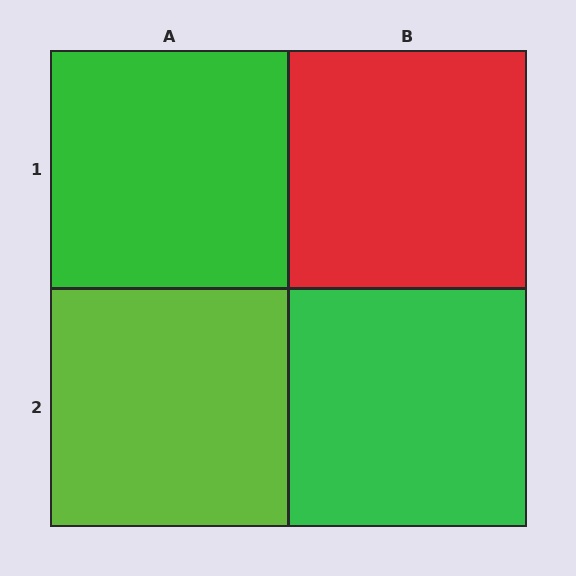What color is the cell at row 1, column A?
Green.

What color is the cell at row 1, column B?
Red.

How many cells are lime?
1 cell is lime.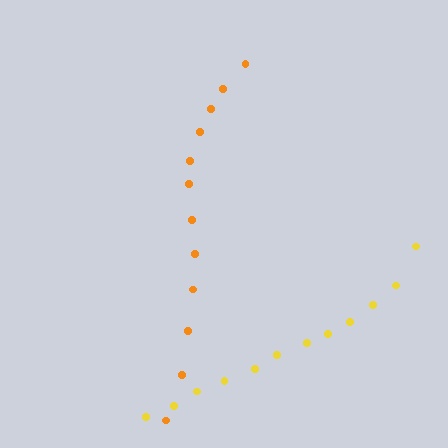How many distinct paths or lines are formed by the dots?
There are 2 distinct paths.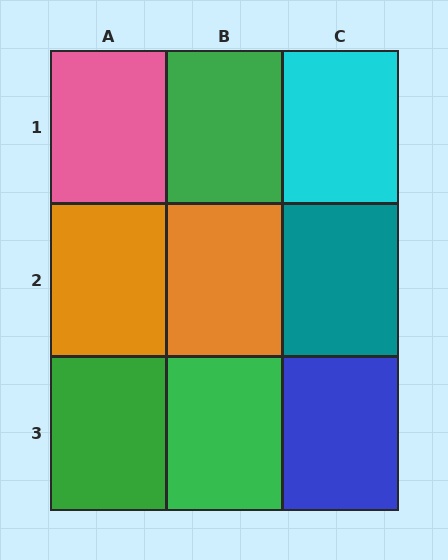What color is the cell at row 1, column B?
Green.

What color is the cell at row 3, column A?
Green.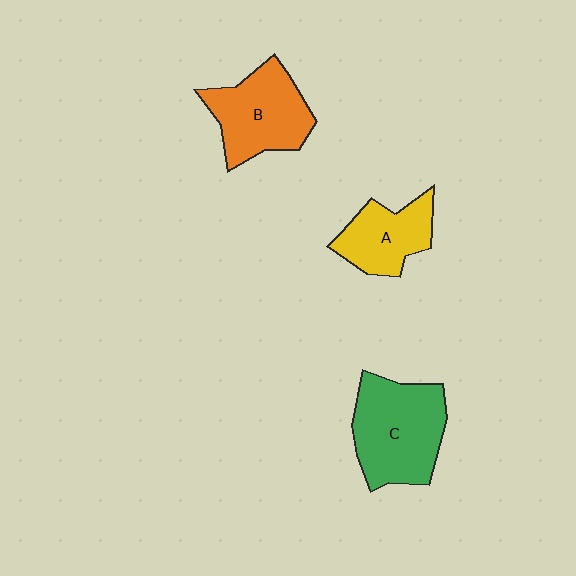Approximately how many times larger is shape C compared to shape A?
Approximately 1.5 times.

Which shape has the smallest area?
Shape A (yellow).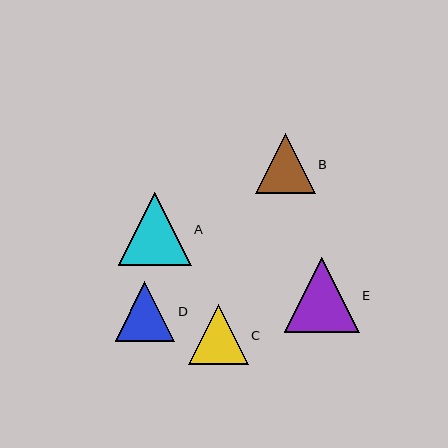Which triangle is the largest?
Triangle E is the largest with a size of approximately 74 pixels.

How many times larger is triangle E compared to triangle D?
Triangle E is approximately 1.3 times the size of triangle D.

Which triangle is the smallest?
Triangle D is the smallest with a size of approximately 59 pixels.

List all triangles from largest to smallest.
From largest to smallest: E, A, C, B, D.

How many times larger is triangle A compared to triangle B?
Triangle A is approximately 1.2 times the size of triangle B.